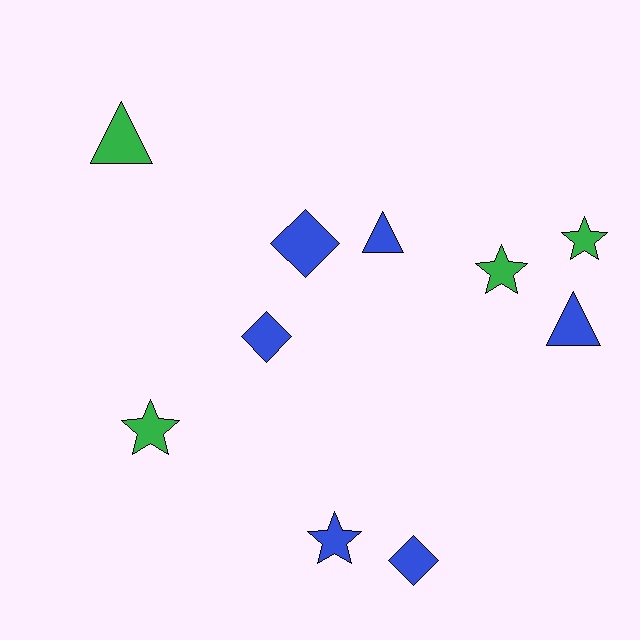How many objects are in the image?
There are 10 objects.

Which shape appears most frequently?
Star, with 4 objects.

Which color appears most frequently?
Blue, with 6 objects.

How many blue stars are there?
There is 1 blue star.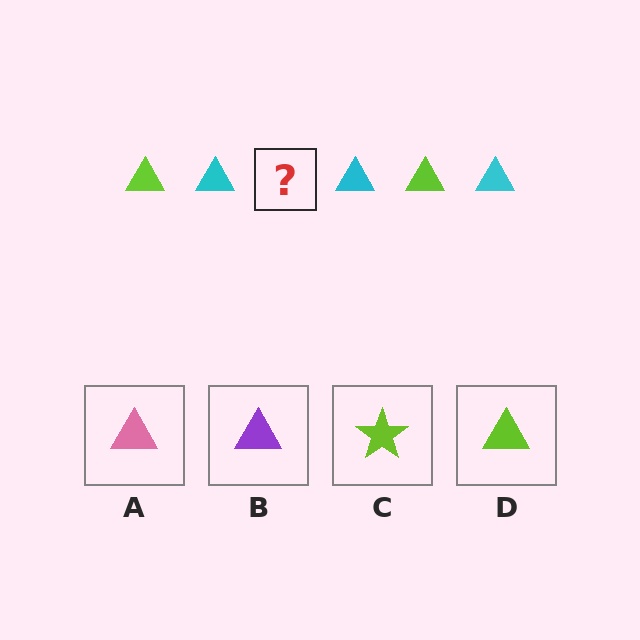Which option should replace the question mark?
Option D.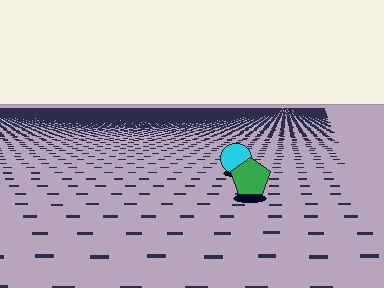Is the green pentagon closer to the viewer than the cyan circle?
Yes. The green pentagon is closer — you can tell from the texture gradient: the ground texture is coarser near it.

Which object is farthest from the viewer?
The cyan circle is farthest from the viewer. It appears smaller and the ground texture around it is denser.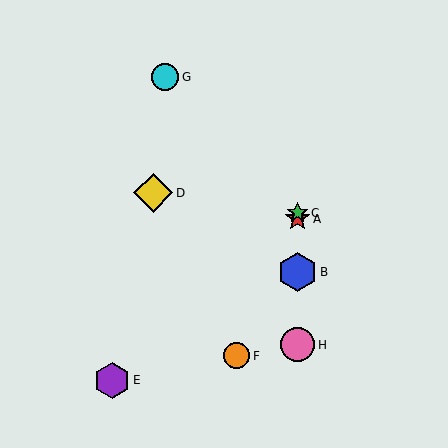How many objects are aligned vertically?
4 objects (A, B, C, H) are aligned vertically.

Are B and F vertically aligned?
No, B is at x≈298 and F is at x≈237.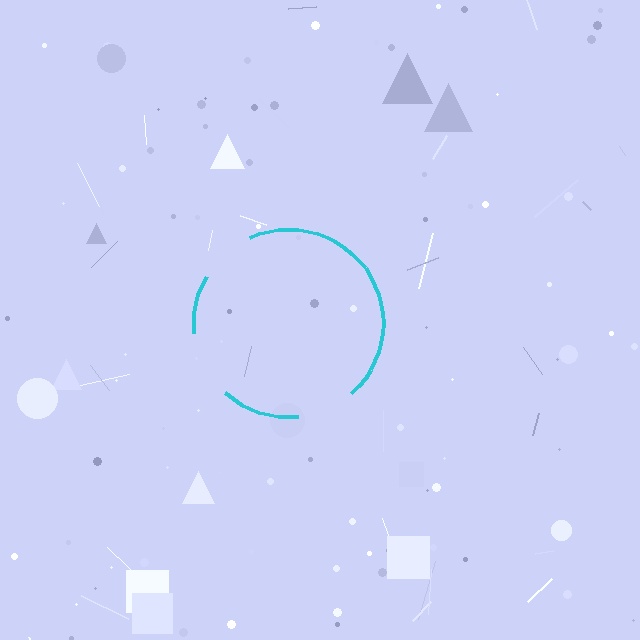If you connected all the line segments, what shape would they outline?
They would outline a circle.